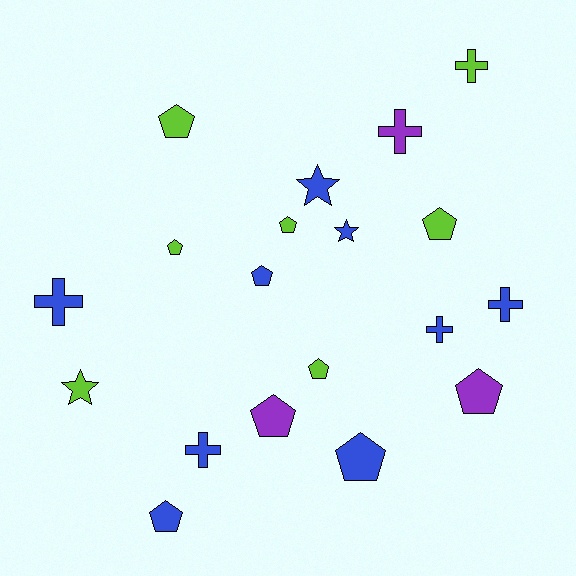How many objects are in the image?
There are 19 objects.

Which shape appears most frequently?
Pentagon, with 10 objects.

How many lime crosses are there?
There is 1 lime cross.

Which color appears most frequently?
Blue, with 9 objects.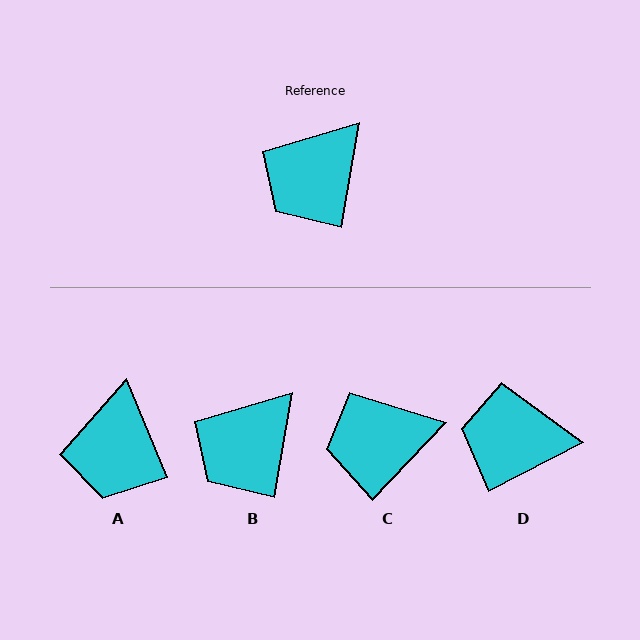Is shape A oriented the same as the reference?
No, it is off by about 32 degrees.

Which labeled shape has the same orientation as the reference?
B.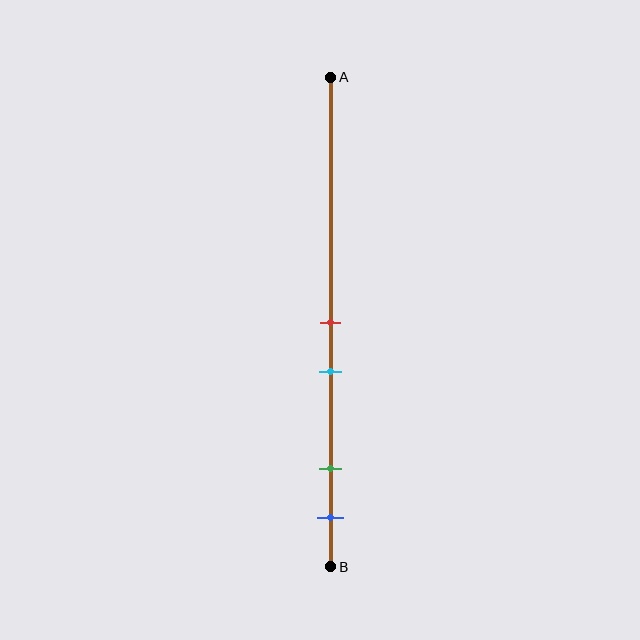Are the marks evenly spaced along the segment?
No, the marks are not evenly spaced.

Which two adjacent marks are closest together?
The red and cyan marks are the closest adjacent pair.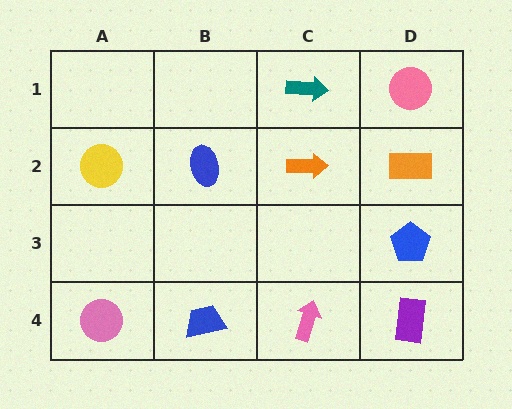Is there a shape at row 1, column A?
No, that cell is empty.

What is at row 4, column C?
A pink arrow.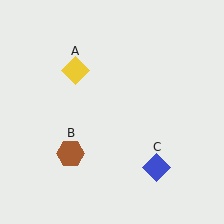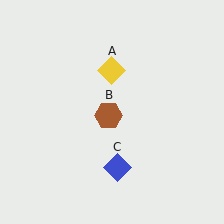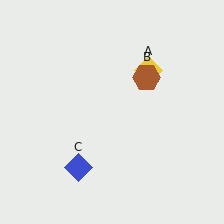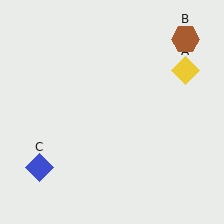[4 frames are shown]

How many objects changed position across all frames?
3 objects changed position: yellow diamond (object A), brown hexagon (object B), blue diamond (object C).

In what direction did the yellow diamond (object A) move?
The yellow diamond (object A) moved right.